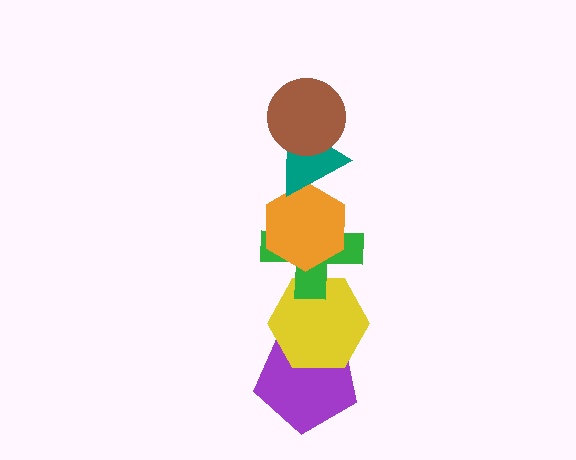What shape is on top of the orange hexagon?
The teal triangle is on top of the orange hexagon.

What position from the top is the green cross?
The green cross is 4th from the top.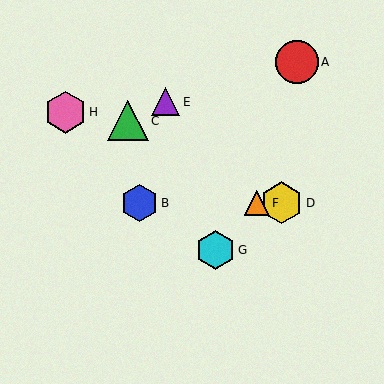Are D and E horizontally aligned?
No, D is at y≈203 and E is at y≈102.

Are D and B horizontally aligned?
Yes, both are at y≈203.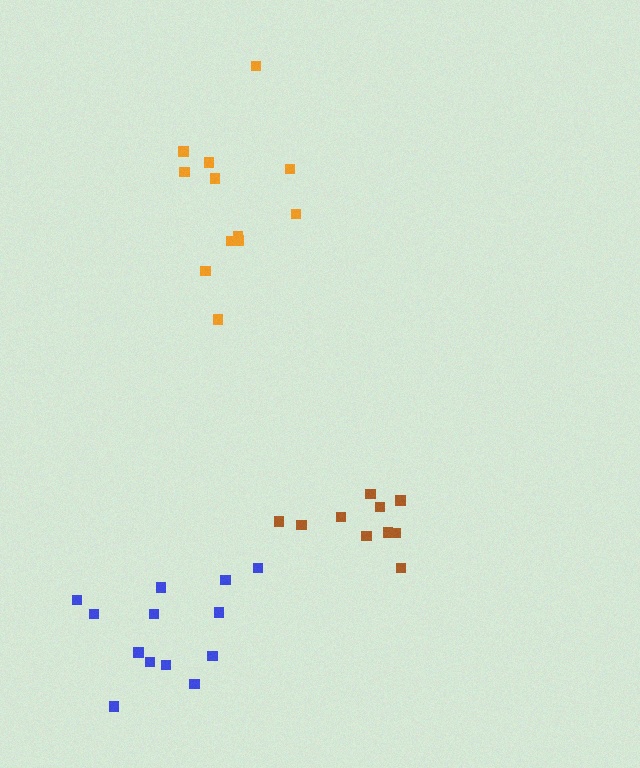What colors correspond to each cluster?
The clusters are colored: orange, brown, blue.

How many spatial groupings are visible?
There are 3 spatial groupings.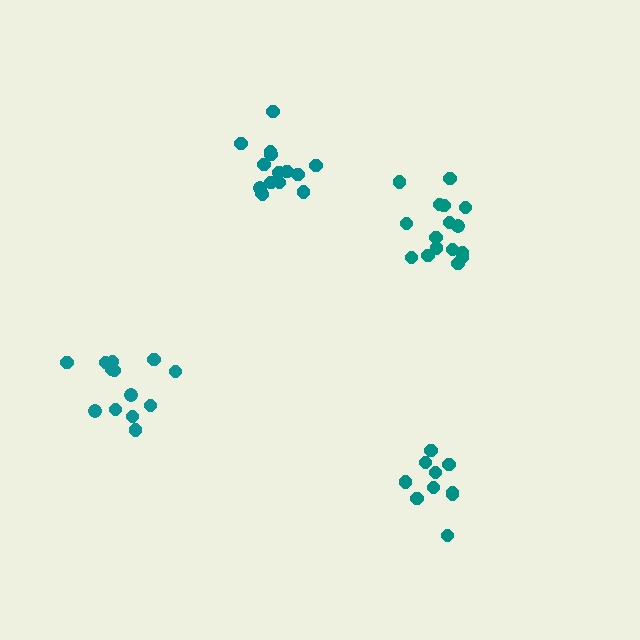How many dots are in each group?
Group 1: 16 dots, Group 2: 15 dots, Group 3: 13 dots, Group 4: 10 dots (54 total).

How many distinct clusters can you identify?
There are 4 distinct clusters.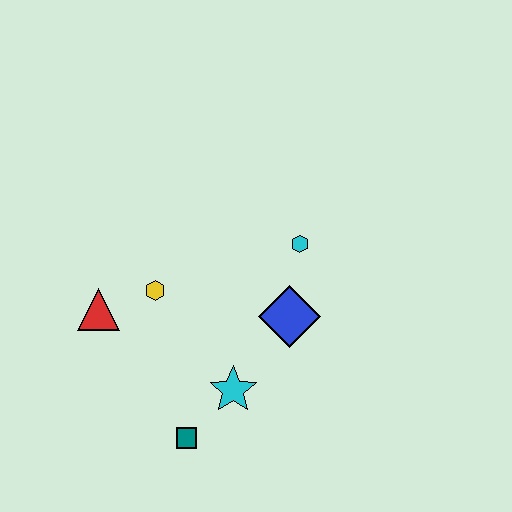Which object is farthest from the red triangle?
The cyan hexagon is farthest from the red triangle.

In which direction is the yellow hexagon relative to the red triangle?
The yellow hexagon is to the right of the red triangle.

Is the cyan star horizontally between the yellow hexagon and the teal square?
No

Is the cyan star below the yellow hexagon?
Yes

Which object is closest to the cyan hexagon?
The blue diamond is closest to the cyan hexagon.